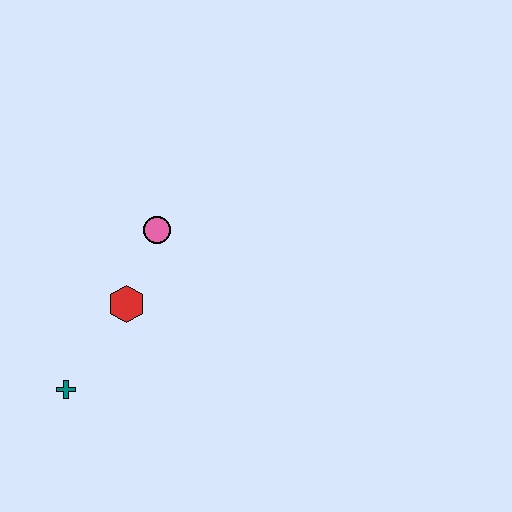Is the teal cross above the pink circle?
No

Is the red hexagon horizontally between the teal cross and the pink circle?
Yes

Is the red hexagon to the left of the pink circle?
Yes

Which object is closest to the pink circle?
The red hexagon is closest to the pink circle.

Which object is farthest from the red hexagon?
The teal cross is farthest from the red hexagon.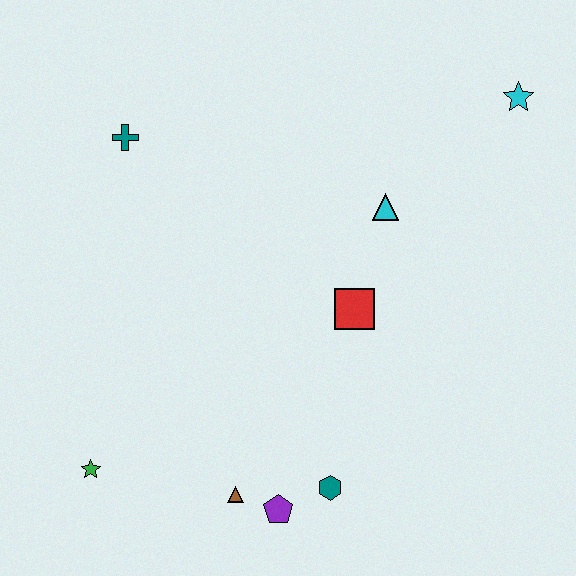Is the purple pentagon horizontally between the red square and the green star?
Yes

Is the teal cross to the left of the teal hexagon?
Yes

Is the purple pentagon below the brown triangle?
Yes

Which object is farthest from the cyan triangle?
The green star is farthest from the cyan triangle.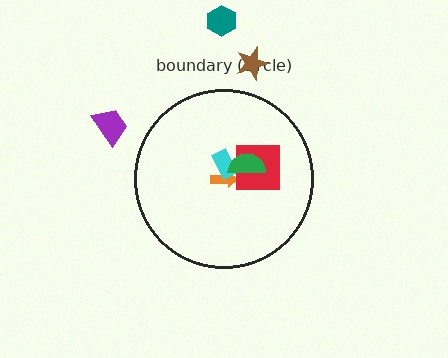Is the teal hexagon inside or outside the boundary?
Outside.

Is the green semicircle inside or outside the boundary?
Inside.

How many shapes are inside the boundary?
4 inside, 3 outside.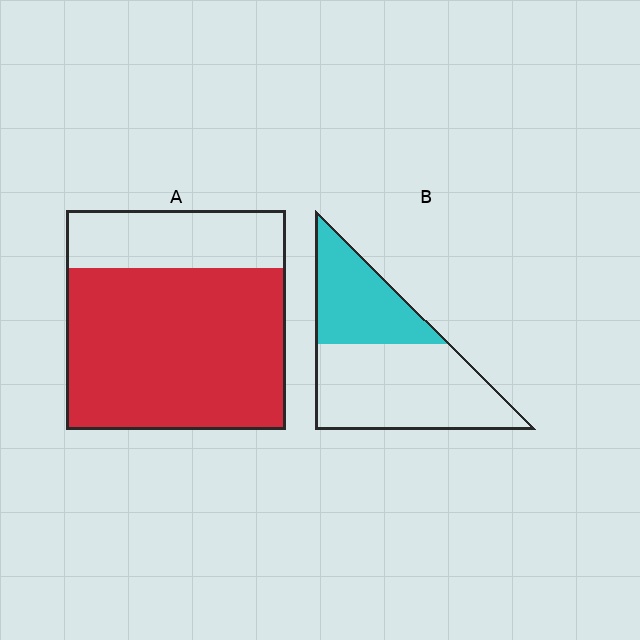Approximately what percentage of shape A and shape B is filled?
A is approximately 75% and B is approximately 35%.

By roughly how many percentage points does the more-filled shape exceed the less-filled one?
By roughly 35 percentage points (A over B).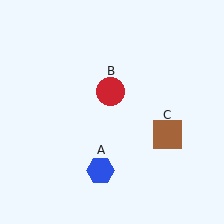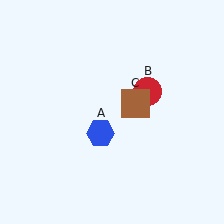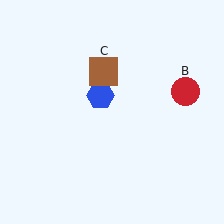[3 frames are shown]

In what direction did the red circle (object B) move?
The red circle (object B) moved right.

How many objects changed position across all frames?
3 objects changed position: blue hexagon (object A), red circle (object B), brown square (object C).